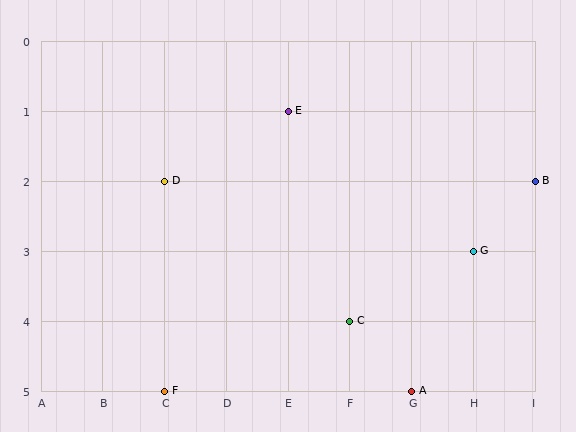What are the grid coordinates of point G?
Point G is at grid coordinates (H, 3).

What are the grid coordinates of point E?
Point E is at grid coordinates (E, 1).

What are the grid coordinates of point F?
Point F is at grid coordinates (C, 5).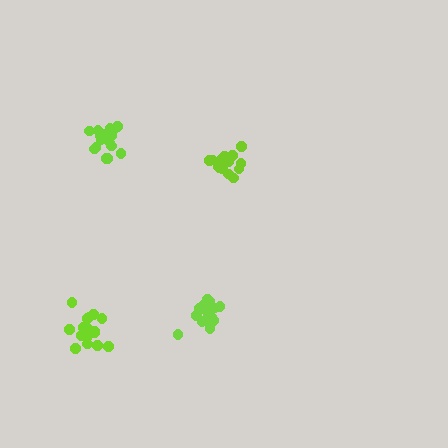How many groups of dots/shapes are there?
There are 4 groups.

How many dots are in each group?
Group 1: 17 dots, Group 2: 20 dots, Group 3: 20 dots, Group 4: 15 dots (72 total).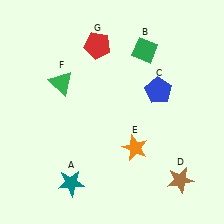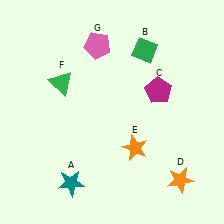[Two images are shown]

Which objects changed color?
C changed from blue to magenta. D changed from brown to orange. G changed from red to pink.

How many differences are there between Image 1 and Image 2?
There are 3 differences between the two images.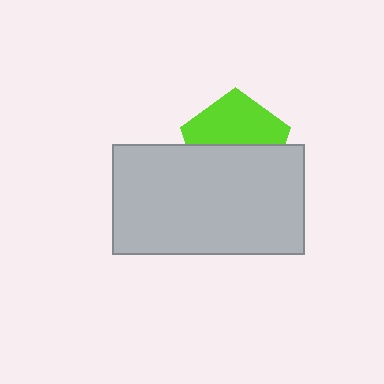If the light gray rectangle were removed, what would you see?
You would see the complete lime pentagon.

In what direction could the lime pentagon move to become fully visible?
The lime pentagon could move up. That would shift it out from behind the light gray rectangle entirely.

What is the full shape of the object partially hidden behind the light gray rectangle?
The partially hidden object is a lime pentagon.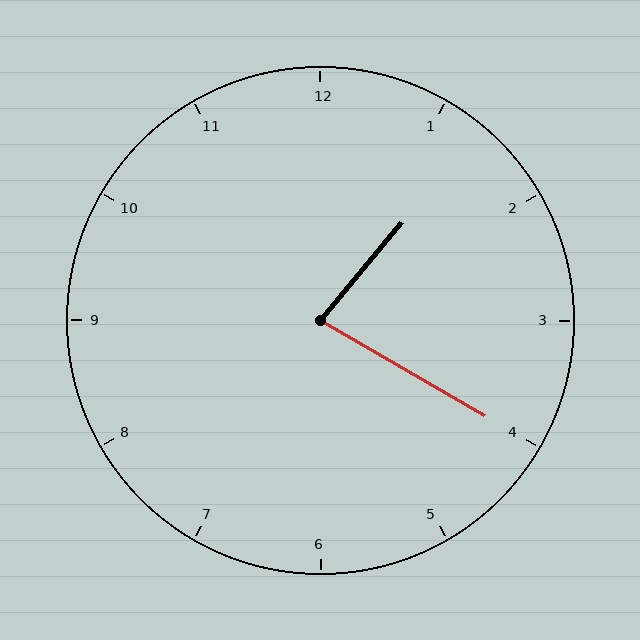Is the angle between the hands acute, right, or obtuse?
It is acute.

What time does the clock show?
1:20.